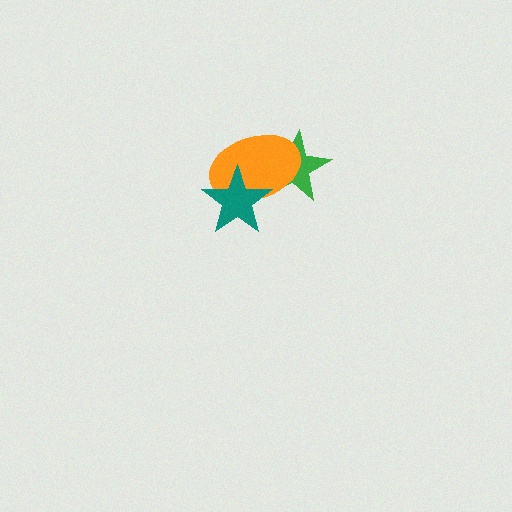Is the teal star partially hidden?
No, no other shape covers it.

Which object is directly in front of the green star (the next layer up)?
The orange ellipse is directly in front of the green star.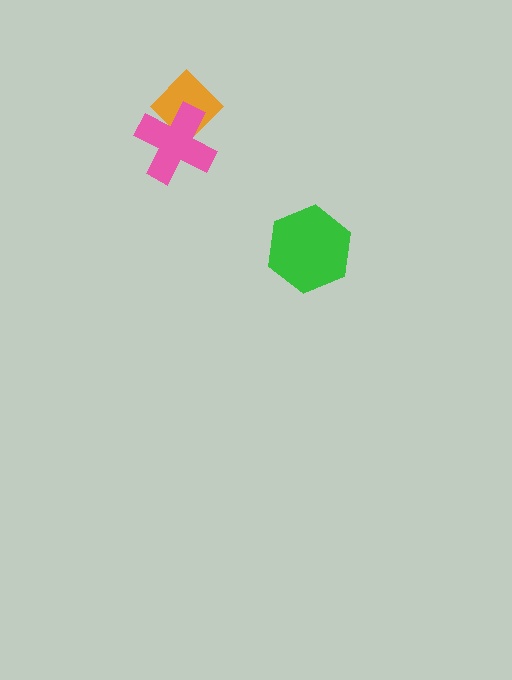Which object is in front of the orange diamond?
The pink cross is in front of the orange diamond.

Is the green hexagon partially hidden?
No, no other shape covers it.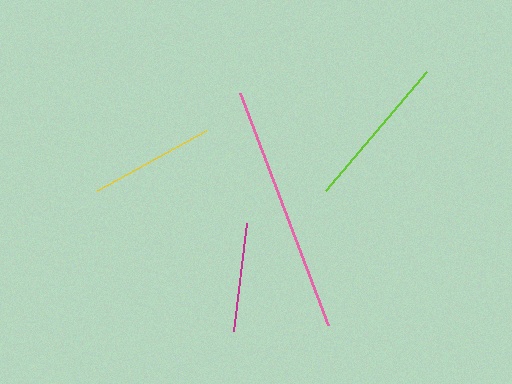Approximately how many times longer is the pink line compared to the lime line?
The pink line is approximately 1.6 times the length of the lime line.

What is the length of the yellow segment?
The yellow segment is approximately 125 pixels long.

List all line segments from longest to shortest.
From longest to shortest: pink, lime, yellow, magenta.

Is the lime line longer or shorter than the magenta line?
The lime line is longer than the magenta line.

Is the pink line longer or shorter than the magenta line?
The pink line is longer than the magenta line.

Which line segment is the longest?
The pink line is the longest at approximately 248 pixels.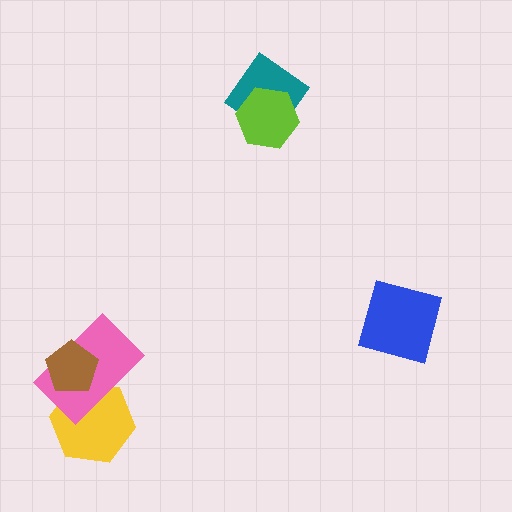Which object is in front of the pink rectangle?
The brown pentagon is in front of the pink rectangle.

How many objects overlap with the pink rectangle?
2 objects overlap with the pink rectangle.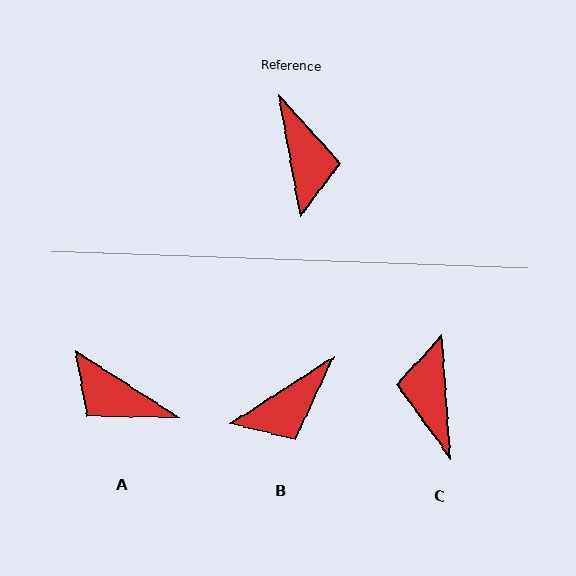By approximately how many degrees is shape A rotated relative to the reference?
Approximately 132 degrees clockwise.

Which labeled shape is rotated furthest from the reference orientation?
C, about 174 degrees away.